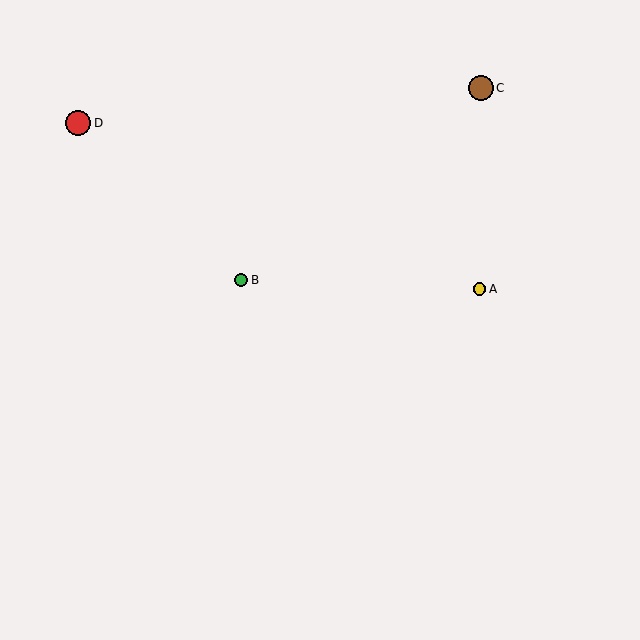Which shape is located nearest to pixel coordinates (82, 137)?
The red circle (labeled D) at (78, 123) is nearest to that location.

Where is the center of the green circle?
The center of the green circle is at (241, 280).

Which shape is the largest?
The brown circle (labeled C) is the largest.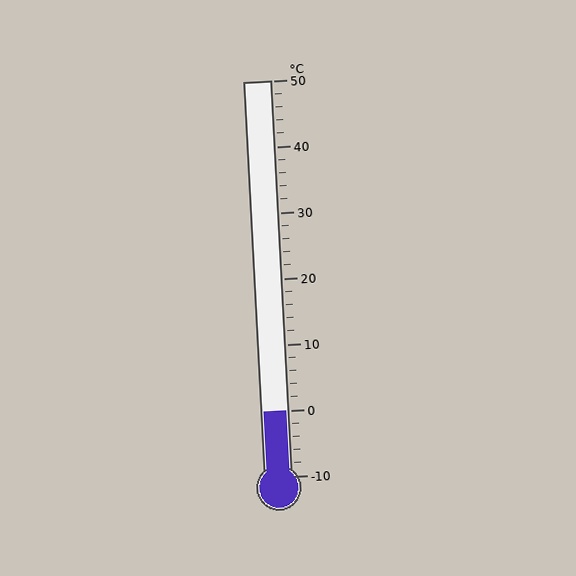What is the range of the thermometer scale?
The thermometer scale ranges from -10°C to 50°C.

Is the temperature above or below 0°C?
The temperature is at 0°C.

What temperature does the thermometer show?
The thermometer shows approximately 0°C.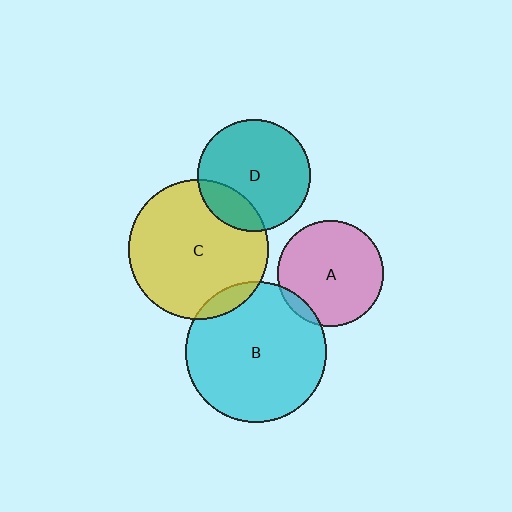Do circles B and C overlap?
Yes.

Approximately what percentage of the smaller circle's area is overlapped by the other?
Approximately 10%.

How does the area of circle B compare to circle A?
Approximately 1.8 times.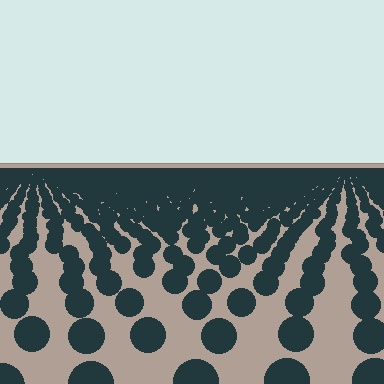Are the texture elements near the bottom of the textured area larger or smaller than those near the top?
Larger. Near the bottom, elements are closer to the viewer and appear at a bigger on-screen size.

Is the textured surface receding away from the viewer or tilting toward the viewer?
The surface is receding away from the viewer. Texture elements get smaller and denser toward the top.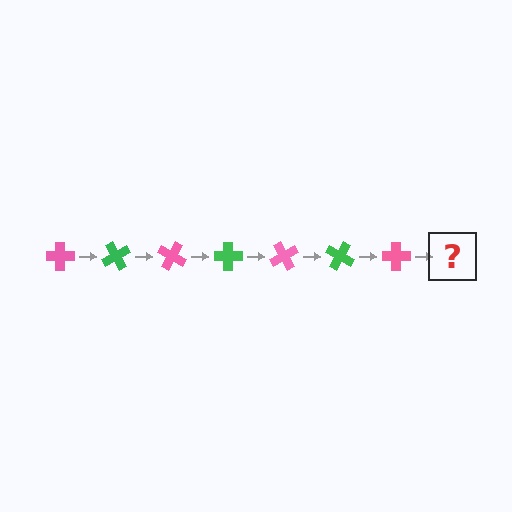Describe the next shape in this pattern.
It should be a green cross, rotated 420 degrees from the start.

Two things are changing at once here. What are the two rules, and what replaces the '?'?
The two rules are that it rotates 60 degrees each step and the color cycles through pink and green. The '?' should be a green cross, rotated 420 degrees from the start.